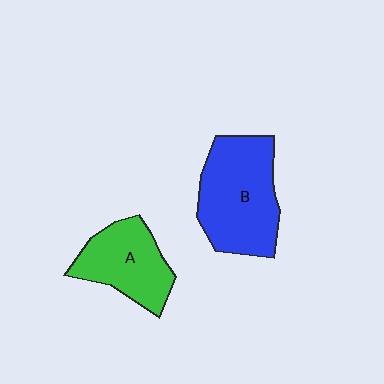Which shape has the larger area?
Shape B (blue).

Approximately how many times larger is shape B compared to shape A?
Approximately 1.4 times.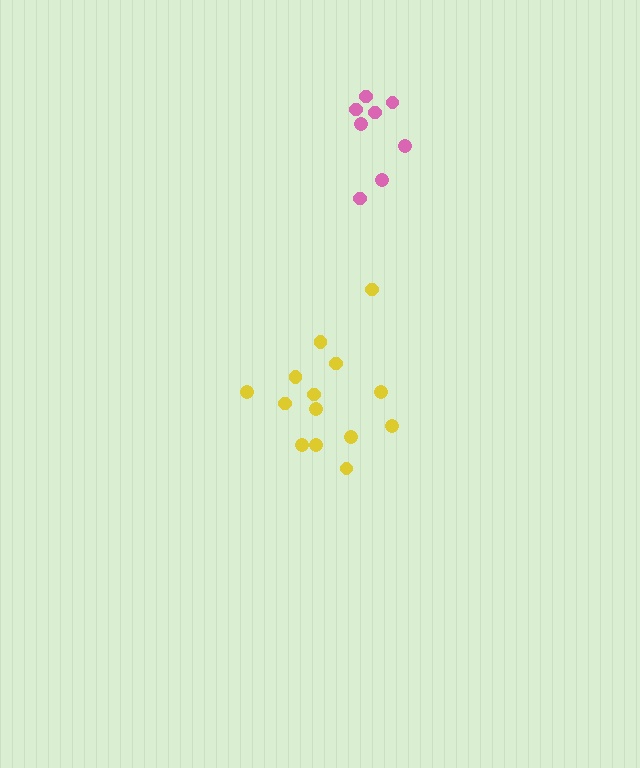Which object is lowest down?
The yellow cluster is bottommost.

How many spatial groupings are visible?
There are 2 spatial groupings.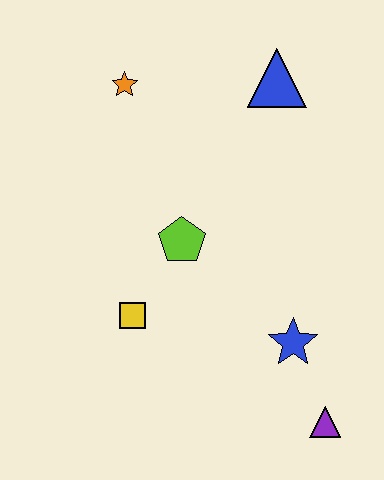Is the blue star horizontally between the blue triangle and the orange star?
No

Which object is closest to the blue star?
The purple triangle is closest to the blue star.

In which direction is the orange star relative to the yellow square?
The orange star is above the yellow square.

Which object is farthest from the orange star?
The purple triangle is farthest from the orange star.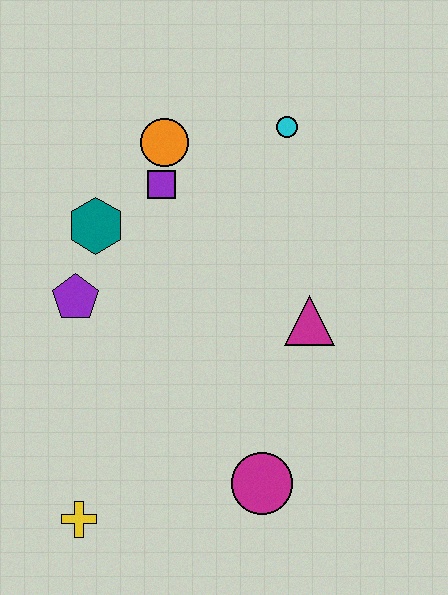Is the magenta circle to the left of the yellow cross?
No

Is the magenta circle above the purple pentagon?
No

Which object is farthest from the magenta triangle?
The yellow cross is farthest from the magenta triangle.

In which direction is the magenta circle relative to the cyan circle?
The magenta circle is below the cyan circle.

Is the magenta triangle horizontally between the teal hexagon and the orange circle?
No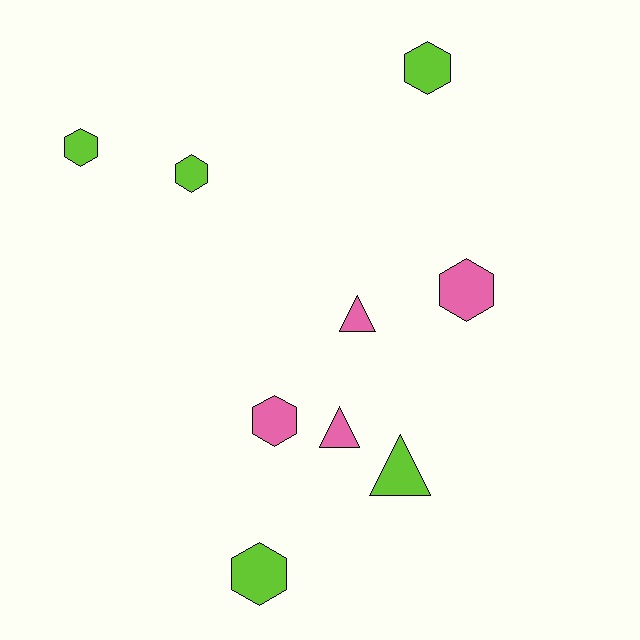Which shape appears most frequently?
Hexagon, with 6 objects.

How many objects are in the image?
There are 9 objects.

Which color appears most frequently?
Lime, with 5 objects.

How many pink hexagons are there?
There are 2 pink hexagons.